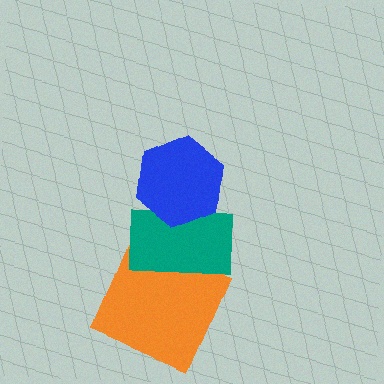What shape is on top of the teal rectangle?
The blue hexagon is on top of the teal rectangle.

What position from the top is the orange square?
The orange square is 3rd from the top.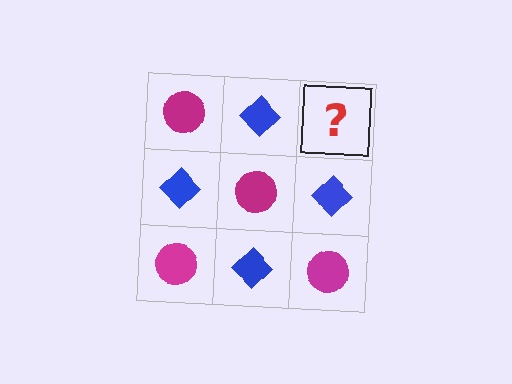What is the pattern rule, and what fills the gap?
The rule is that it alternates magenta circle and blue diamond in a checkerboard pattern. The gap should be filled with a magenta circle.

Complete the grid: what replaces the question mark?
The question mark should be replaced with a magenta circle.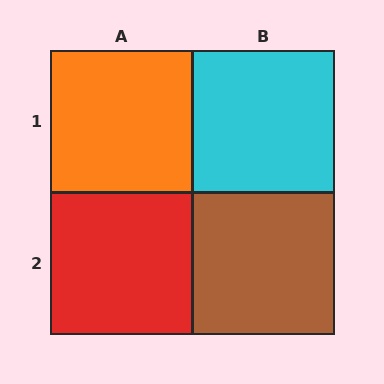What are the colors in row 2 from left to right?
Red, brown.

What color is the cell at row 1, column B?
Cyan.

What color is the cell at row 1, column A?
Orange.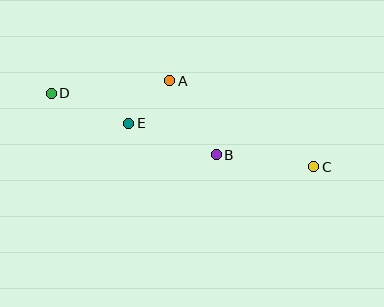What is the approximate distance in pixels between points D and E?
The distance between D and E is approximately 83 pixels.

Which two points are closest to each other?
Points A and E are closest to each other.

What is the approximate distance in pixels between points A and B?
The distance between A and B is approximately 87 pixels.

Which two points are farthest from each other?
Points C and D are farthest from each other.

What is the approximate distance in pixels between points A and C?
The distance between A and C is approximately 168 pixels.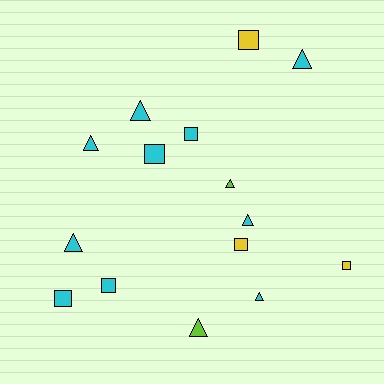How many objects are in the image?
There are 15 objects.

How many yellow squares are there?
There are 3 yellow squares.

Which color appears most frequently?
Cyan, with 10 objects.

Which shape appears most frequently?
Triangle, with 8 objects.